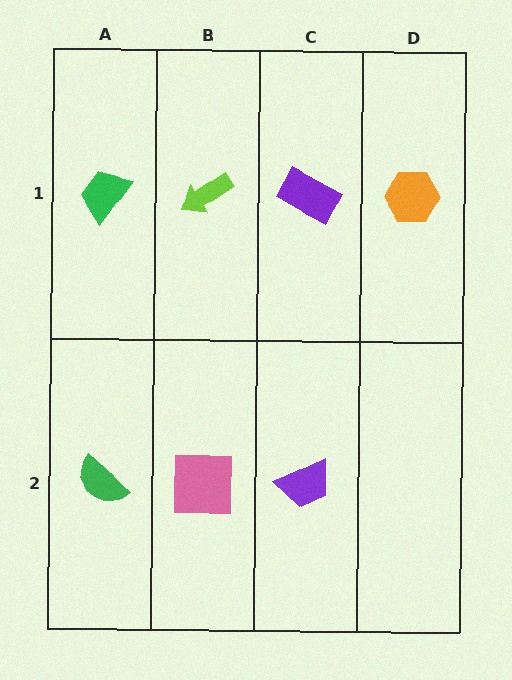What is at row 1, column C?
A purple rectangle.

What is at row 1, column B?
A lime arrow.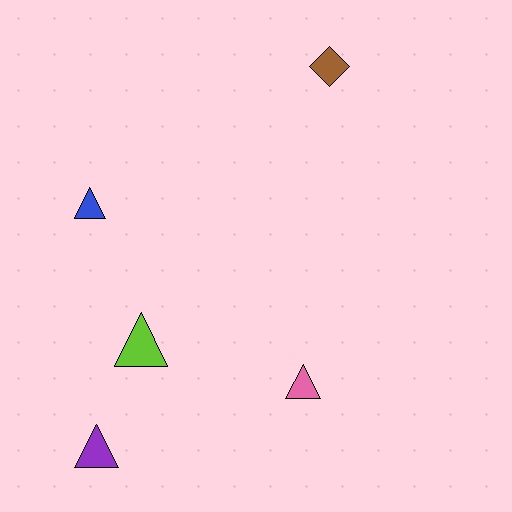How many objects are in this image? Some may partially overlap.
There are 5 objects.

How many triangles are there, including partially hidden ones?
There are 4 triangles.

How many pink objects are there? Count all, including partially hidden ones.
There is 1 pink object.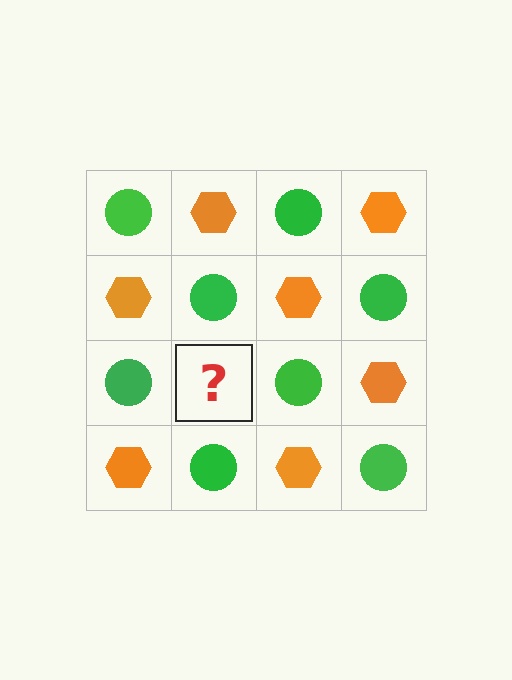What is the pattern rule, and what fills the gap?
The rule is that it alternates green circle and orange hexagon in a checkerboard pattern. The gap should be filled with an orange hexagon.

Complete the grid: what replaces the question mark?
The question mark should be replaced with an orange hexagon.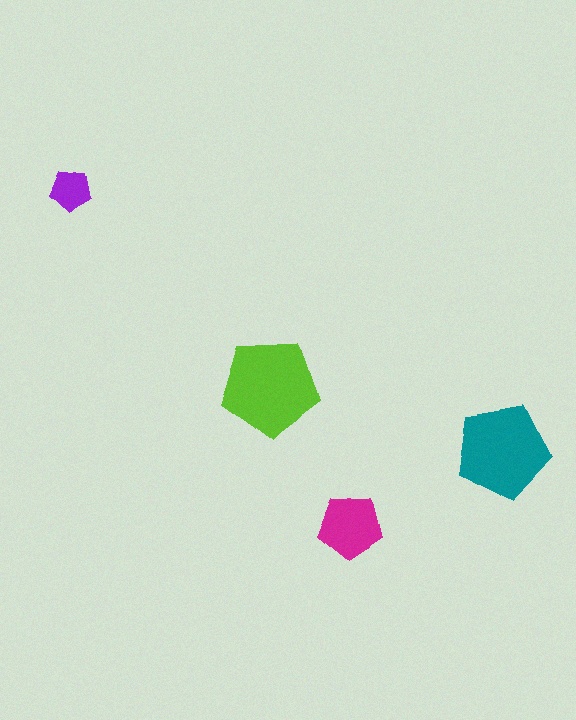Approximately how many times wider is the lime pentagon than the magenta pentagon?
About 1.5 times wider.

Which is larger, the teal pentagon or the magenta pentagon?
The teal one.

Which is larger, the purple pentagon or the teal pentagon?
The teal one.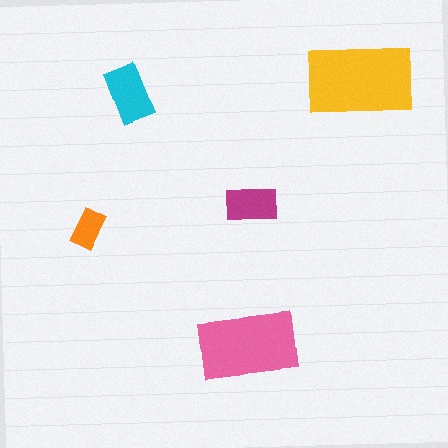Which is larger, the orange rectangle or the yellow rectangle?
The yellow one.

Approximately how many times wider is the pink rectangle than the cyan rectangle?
About 1.5 times wider.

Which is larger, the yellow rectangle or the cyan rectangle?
The yellow one.